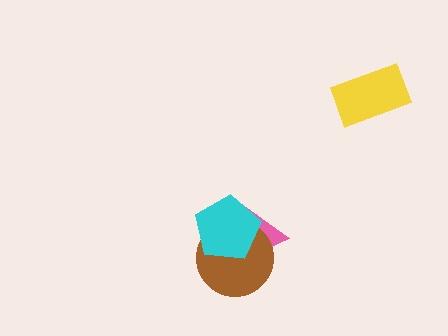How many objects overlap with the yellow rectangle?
0 objects overlap with the yellow rectangle.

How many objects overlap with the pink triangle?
2 objects overlap with the pink triangle.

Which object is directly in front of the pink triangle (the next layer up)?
The brown circle is directly in front of the pink triangle.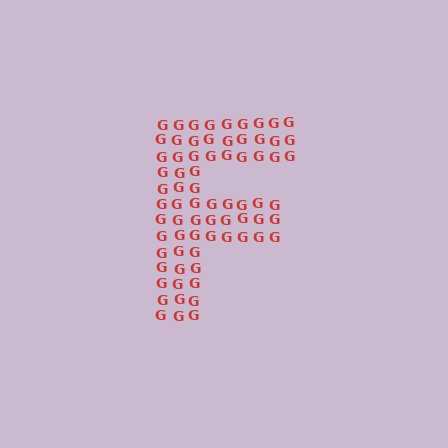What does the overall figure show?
The overall figure shows the letter F.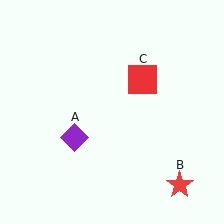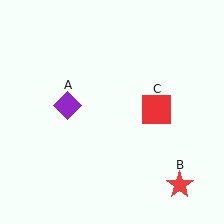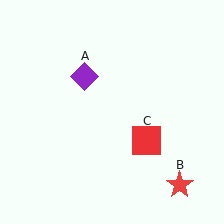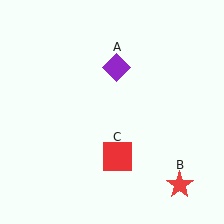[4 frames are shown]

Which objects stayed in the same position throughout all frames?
Red star (object B) remained stationary.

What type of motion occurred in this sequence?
The purple diamond (object A), red square (object C) rotated clockwise around the center of the scene.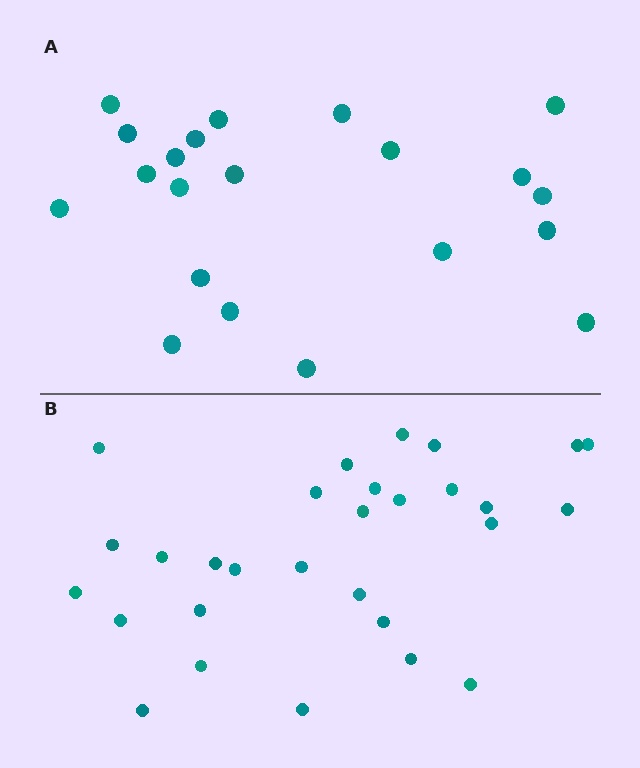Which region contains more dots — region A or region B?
Region B (the bottom region) has more dots.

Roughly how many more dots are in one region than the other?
Region B has roughly 8 or so more dots than region A.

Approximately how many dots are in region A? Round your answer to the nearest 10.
About 20 dots. (The exact count is 21, which rounds to 20.)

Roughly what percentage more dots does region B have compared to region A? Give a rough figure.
About 40% more.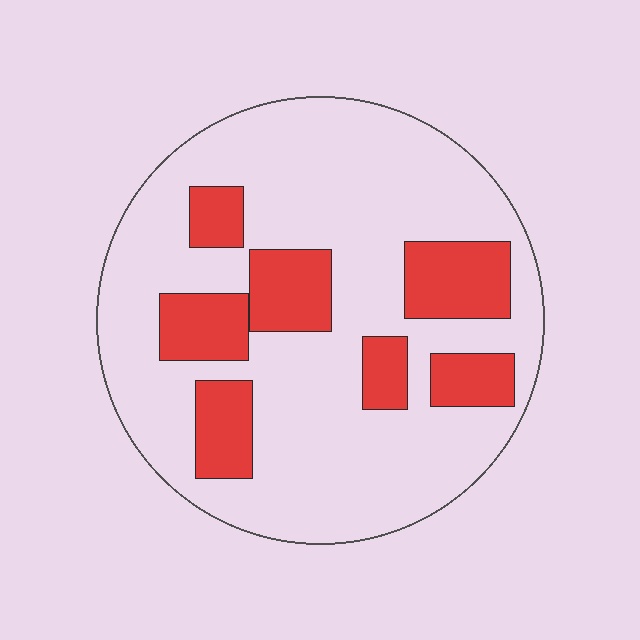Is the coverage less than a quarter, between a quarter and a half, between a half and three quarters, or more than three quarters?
Less than a quarter.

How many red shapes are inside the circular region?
7.